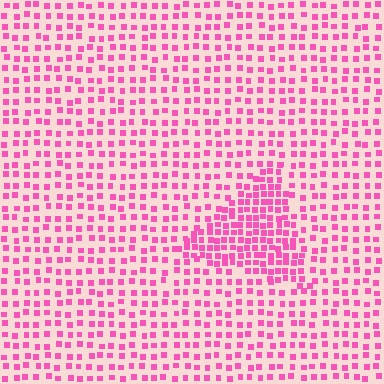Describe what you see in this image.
The image contains small pink elements arranged at two different densities. A triangle-shaped region is visible where the elements are more densely packed than the surrounding area.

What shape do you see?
I see a triangle.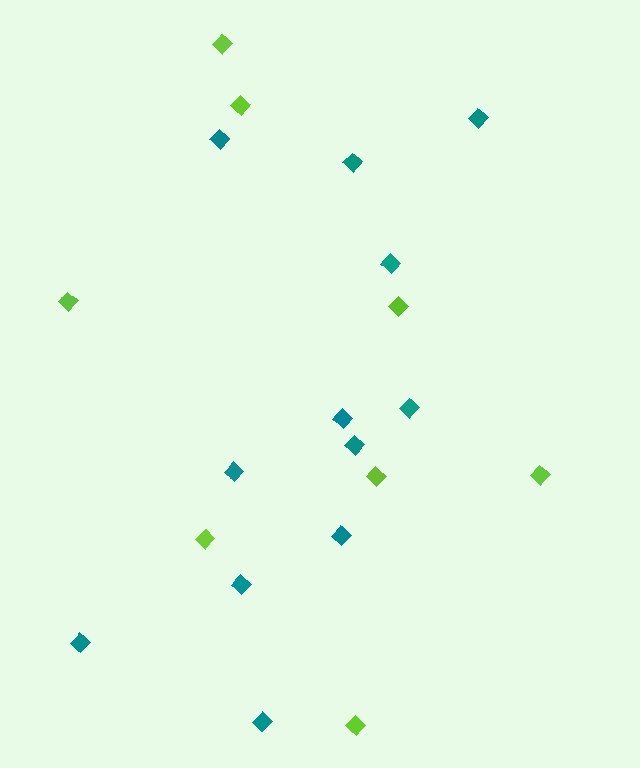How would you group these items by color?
There are 2 groups: one group of teal diamonds (12) and one group of lime diamonds (8).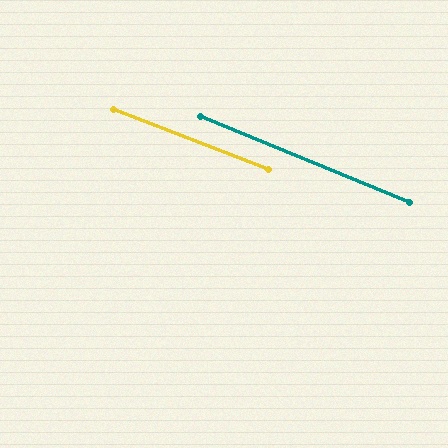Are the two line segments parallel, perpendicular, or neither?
Parallel — their directions differ by only 1.1°.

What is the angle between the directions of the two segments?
Approximately 1 degree.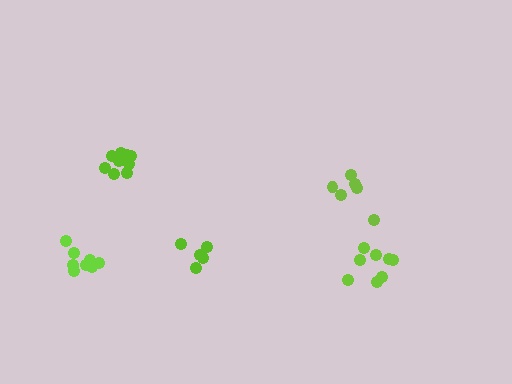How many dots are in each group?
Group 1: 9 dots, Group 2: 8 dots, Group 3: 5 dots, Group 4: 8 dots, Group 5: 6 dots (36 total).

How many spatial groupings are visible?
There are 5 spatial groupings.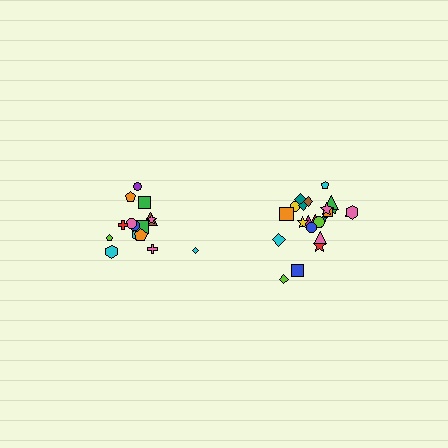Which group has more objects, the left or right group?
The right group.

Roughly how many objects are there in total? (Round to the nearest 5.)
Roughly 40 objects in total.